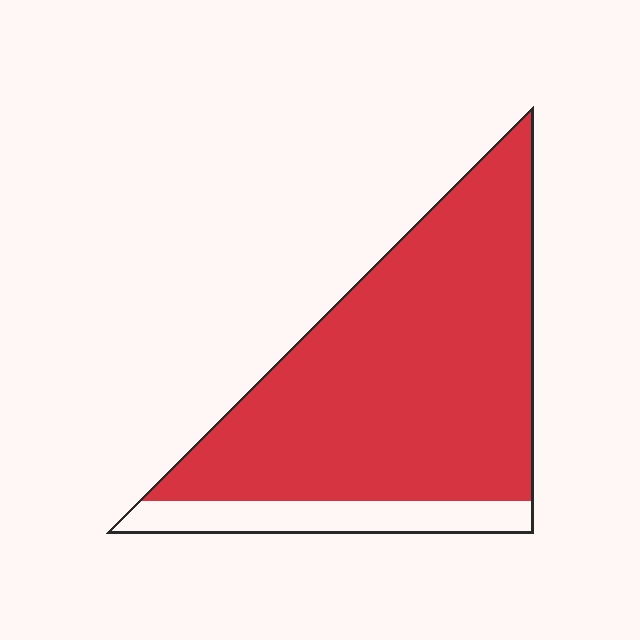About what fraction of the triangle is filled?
About five sixths (5/6).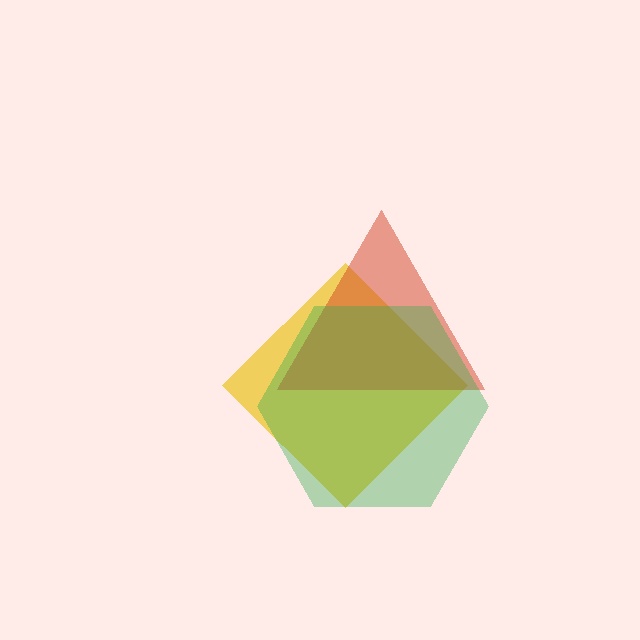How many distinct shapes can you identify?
There are 3 distinct shapes: a yellow diamond, a red triangle, a green hexagon.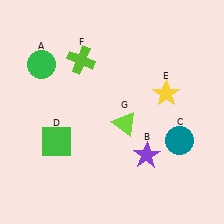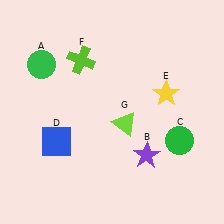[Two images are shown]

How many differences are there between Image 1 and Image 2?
There are 2 differences between the two images.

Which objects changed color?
C changed from teal to green. D changed from green to blue.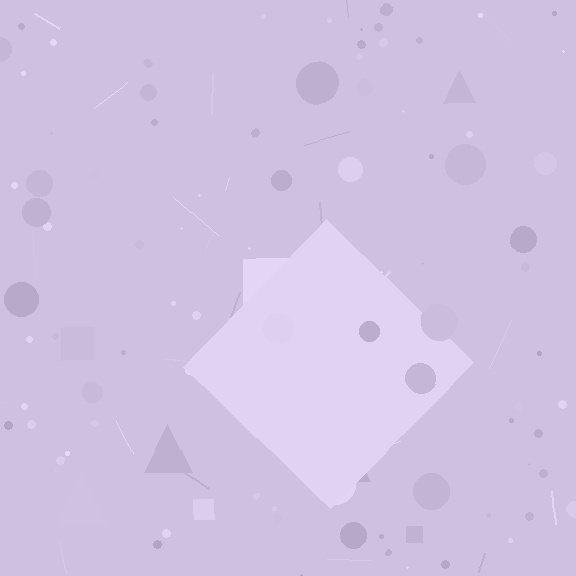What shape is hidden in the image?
A diamond is hidden in the image.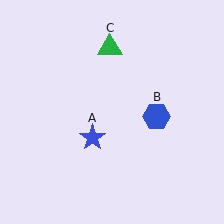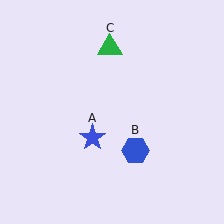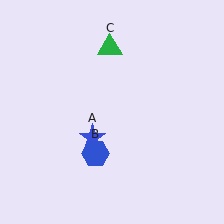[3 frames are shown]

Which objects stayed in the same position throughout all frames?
Blue star (object A) and green triangle (object C) remained stationary.